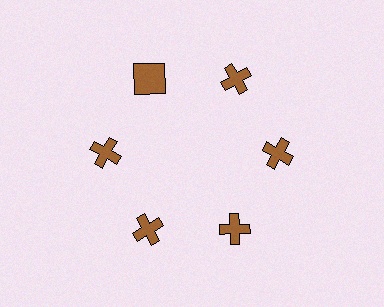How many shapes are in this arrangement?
There are 6 shapes arranged in a ring pattern.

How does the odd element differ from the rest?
It has a different shape: square instead of cross.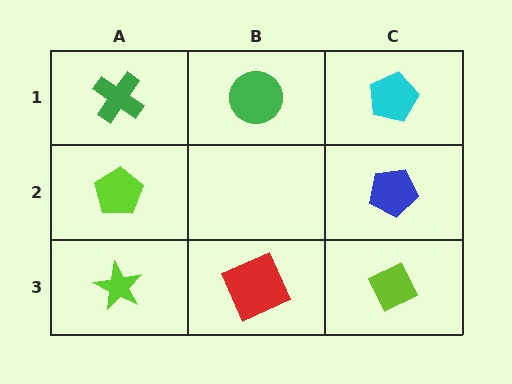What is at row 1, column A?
A green cross.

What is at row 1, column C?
A cyan pentagon.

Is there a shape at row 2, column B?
No, that cell is empty.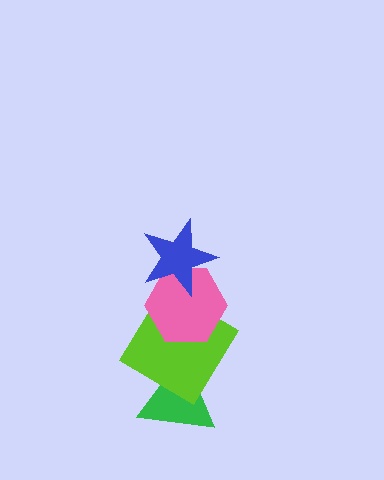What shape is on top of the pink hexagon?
The blue star is on top of the pink hexagon.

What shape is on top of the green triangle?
The lime diamond is on top of the green triangle.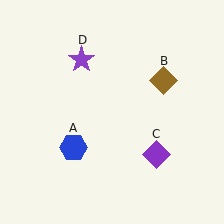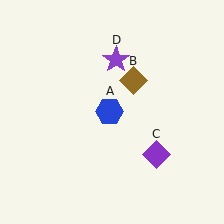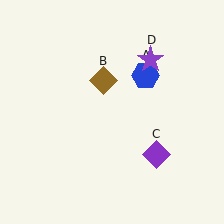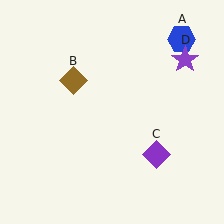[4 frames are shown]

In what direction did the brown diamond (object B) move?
The brown diamond (object B) moved left.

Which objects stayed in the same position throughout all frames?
Purple diamond (object C) remained stationary.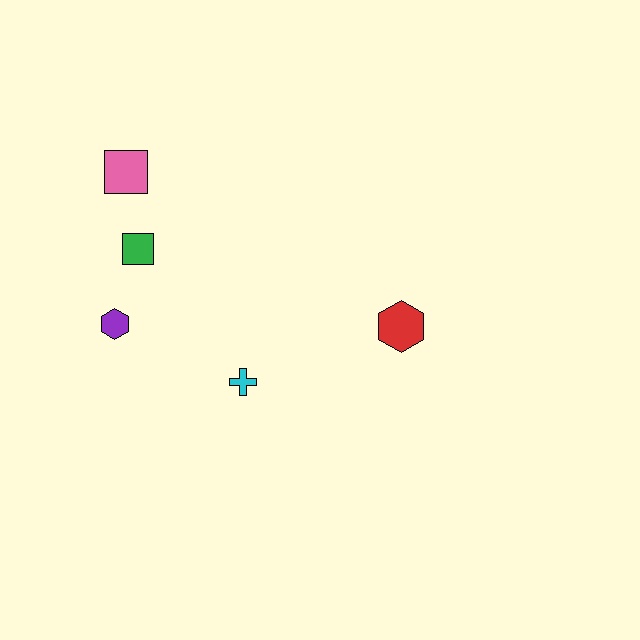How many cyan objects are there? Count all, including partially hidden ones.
There is 1 cyan object.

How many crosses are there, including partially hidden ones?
There is 1 cross.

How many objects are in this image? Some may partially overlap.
There are 5 objects.